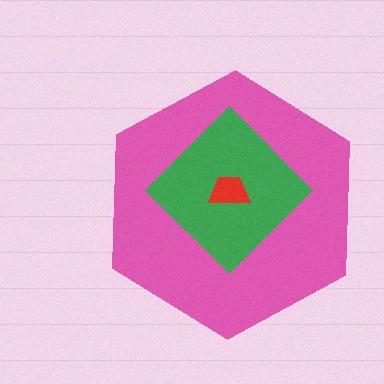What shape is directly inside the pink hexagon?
The green diamond.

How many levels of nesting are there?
3.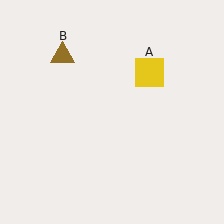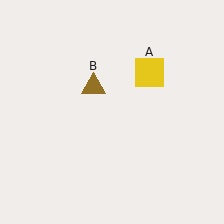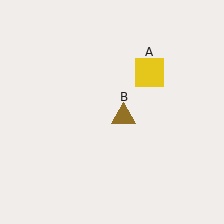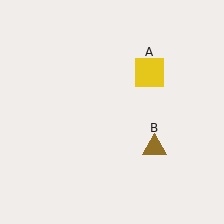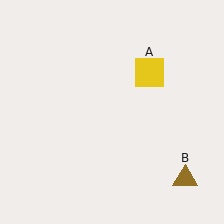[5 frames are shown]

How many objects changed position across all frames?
1 object changed position: brown triangle (object B).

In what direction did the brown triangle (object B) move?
The brown triangle (object B) moved down and to the right.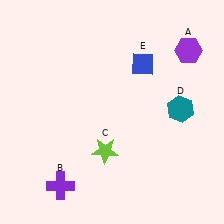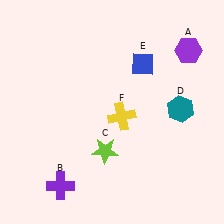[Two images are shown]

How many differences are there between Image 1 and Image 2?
There is 1 difference between the two images.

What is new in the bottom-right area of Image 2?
A yellow cross (F) was added in the bottom-right area of Image 2.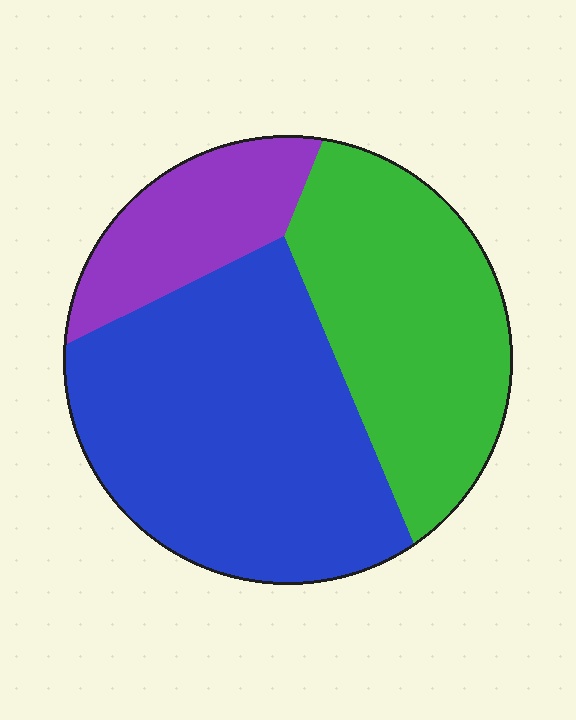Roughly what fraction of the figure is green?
Green takes up about one third (1/3) of the figure.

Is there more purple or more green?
Green.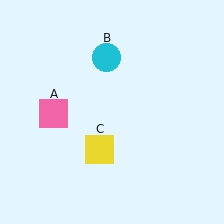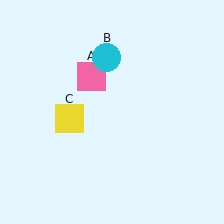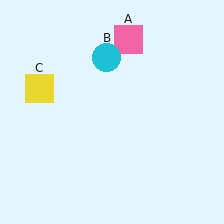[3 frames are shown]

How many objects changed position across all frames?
2 objects changed position: pink square (object A), yellow square (object C).